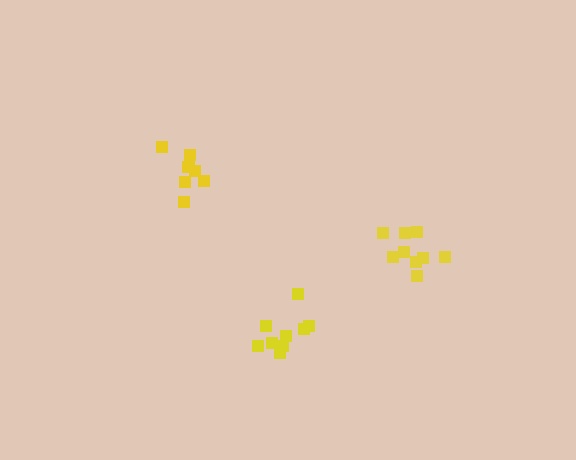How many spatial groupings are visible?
There are 3 spatial groupings.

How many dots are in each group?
Group 1: 9 dots, Group 2: 7 dots, Group 3: 9 dots (25 total).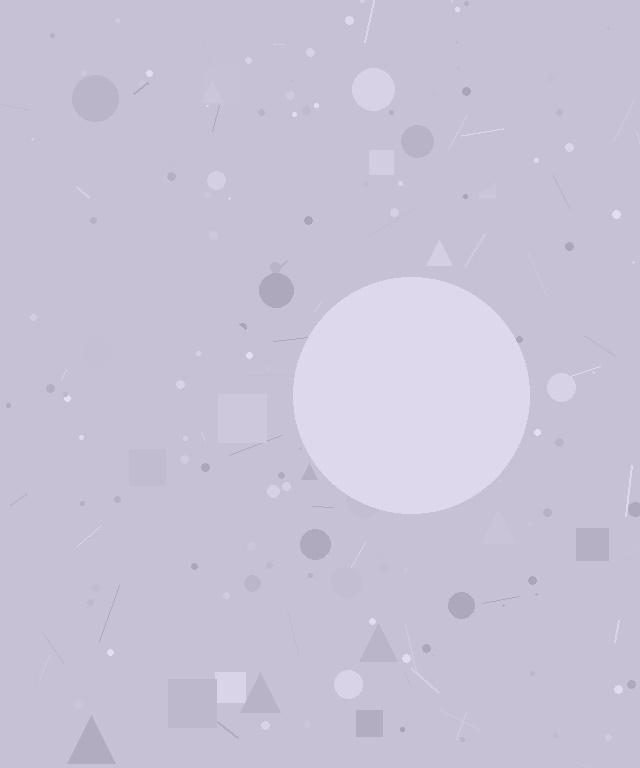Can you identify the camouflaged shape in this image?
The camouflaged shape is a circle.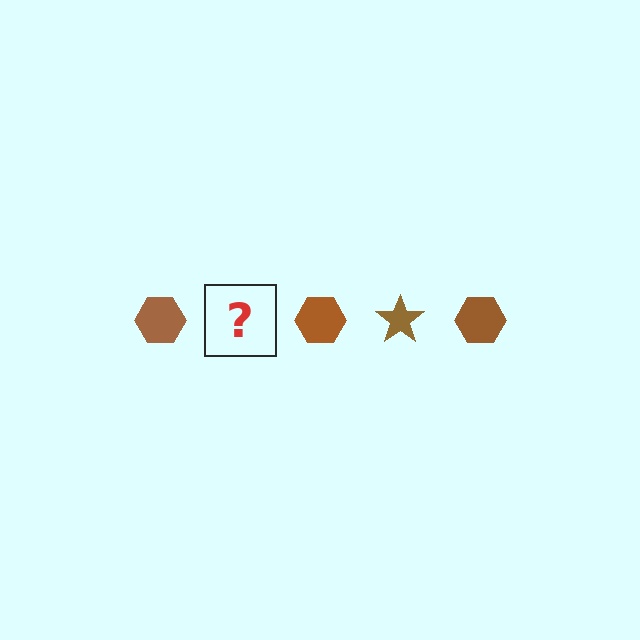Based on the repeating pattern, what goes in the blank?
The blank should be a brown star.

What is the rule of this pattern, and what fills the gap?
The rule is that the pattern cycles through hexagon, star shapes in brown. The gap should be filled with a brown star.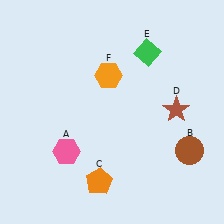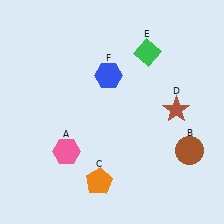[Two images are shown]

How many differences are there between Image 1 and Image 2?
There is 1 difference between the two images.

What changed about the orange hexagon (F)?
In Image 1, F is orange. In Image 2, it changed to blue.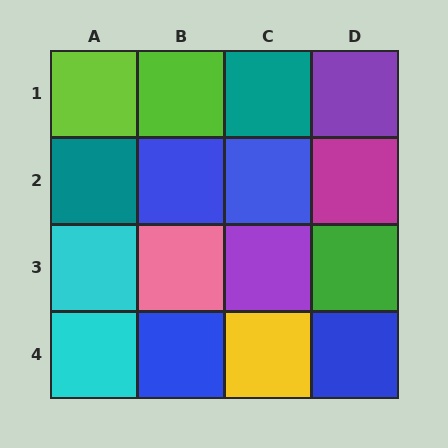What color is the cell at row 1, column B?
Lime.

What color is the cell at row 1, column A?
Lime.